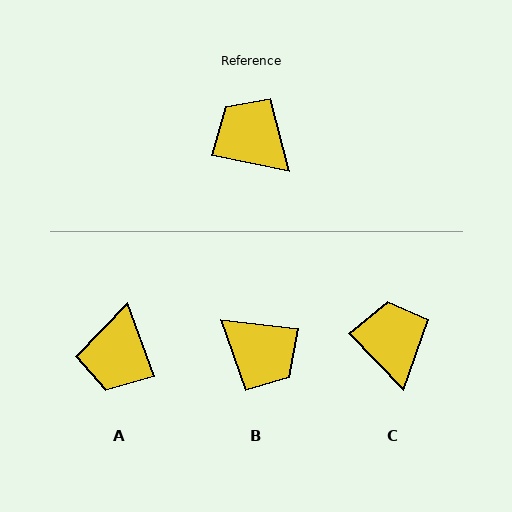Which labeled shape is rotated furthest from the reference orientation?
B, about 175 degrees away.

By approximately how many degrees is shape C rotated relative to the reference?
Approximately 34 degrees clockwise.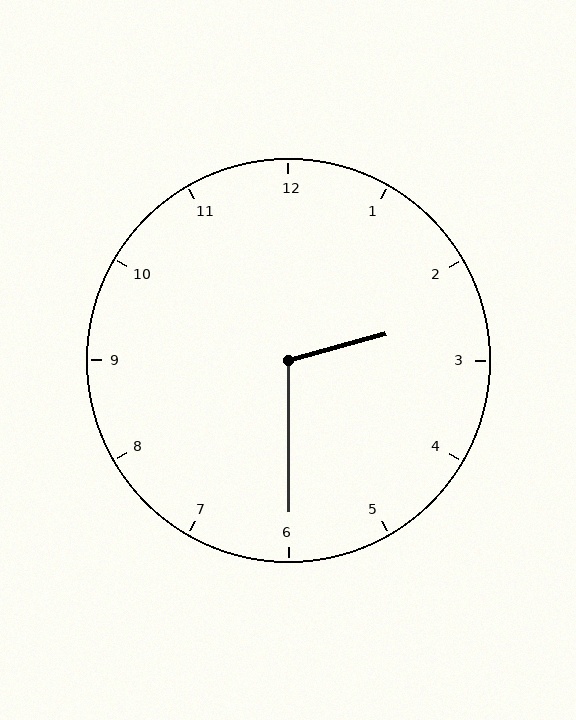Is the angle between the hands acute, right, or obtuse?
It is obtuse.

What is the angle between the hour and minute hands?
Approximately 105 degrees.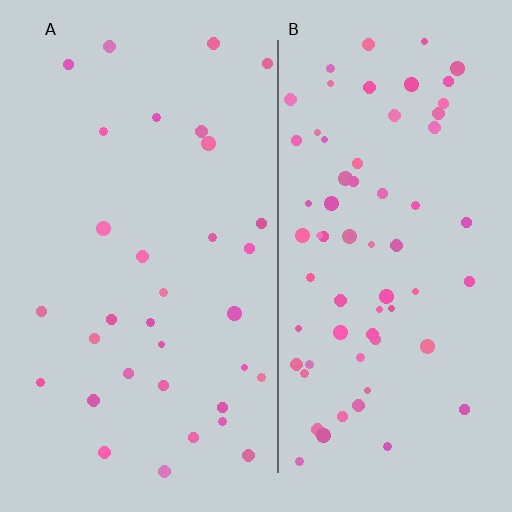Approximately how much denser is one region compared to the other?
Approximately 2.1× — region B over region A.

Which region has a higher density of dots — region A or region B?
B (the right).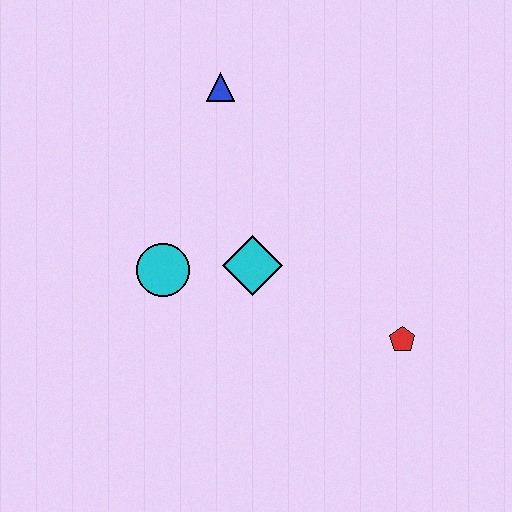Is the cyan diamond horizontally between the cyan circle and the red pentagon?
Yes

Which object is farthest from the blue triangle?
The red pentagon is farthest from the blue triangle.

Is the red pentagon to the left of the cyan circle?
No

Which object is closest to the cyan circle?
The cyan diamond is closest to the cyan circle.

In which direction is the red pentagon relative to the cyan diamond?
The red pentagon is to the right of the cyan diamond.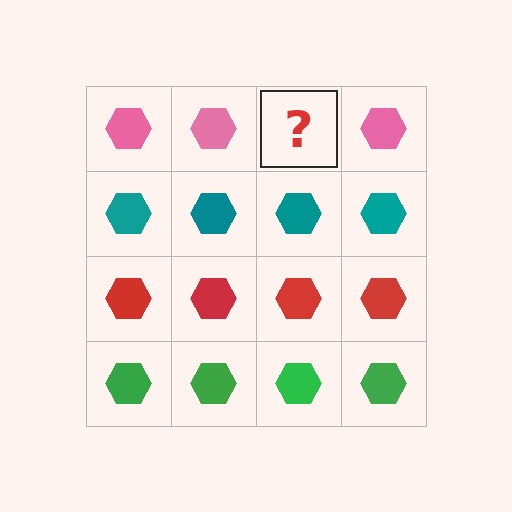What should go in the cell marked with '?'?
The missing cell should contain a pink hexagon.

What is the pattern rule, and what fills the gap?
The rule is that each row has a consistent color. The gap should be filled with a pink hexagon.